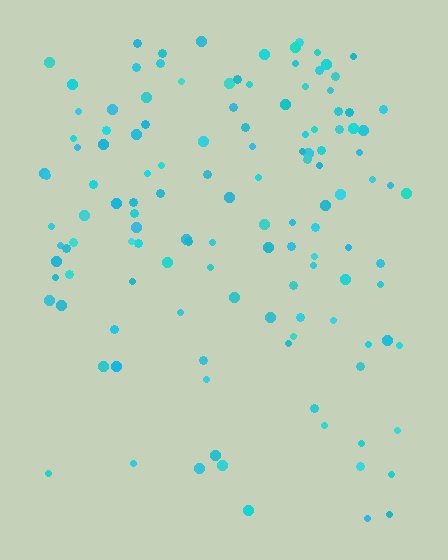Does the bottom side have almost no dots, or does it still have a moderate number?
Still a moderate number, just noticeably fewer than the top.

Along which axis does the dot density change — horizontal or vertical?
Vertical.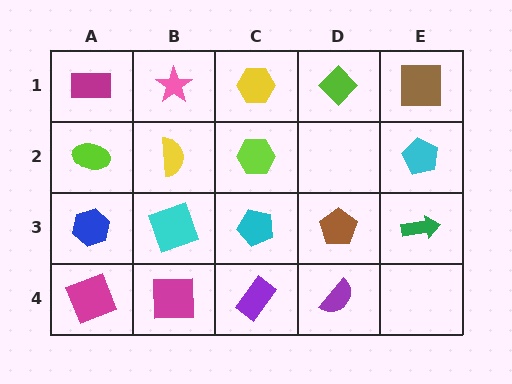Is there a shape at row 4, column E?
No, that cell is empty.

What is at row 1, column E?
A brown square.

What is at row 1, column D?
A lime diamond.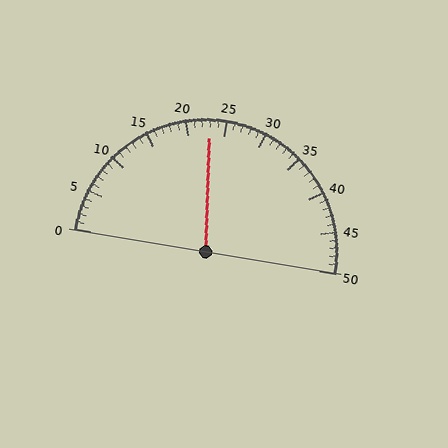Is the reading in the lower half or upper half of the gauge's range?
The reading is in the lower half of the range (0 to 50).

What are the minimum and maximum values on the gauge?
The gauge ranges from 0 to 50.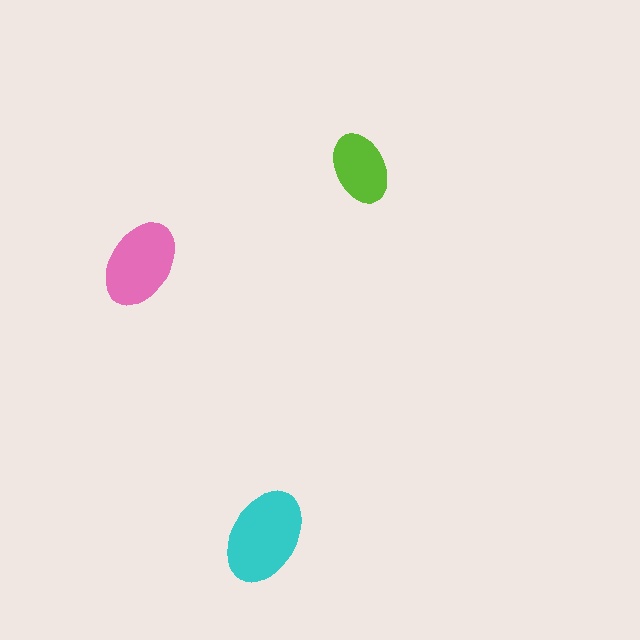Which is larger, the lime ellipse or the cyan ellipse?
The cyan one.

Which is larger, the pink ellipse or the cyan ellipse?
The cyan one.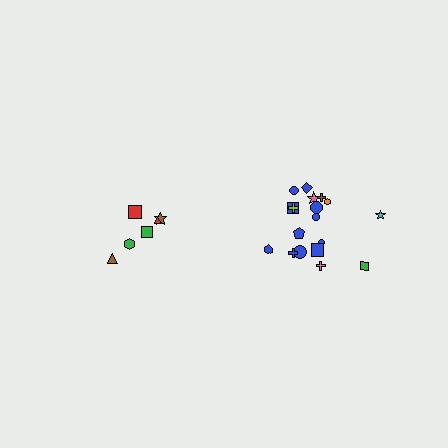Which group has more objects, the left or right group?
The right group.